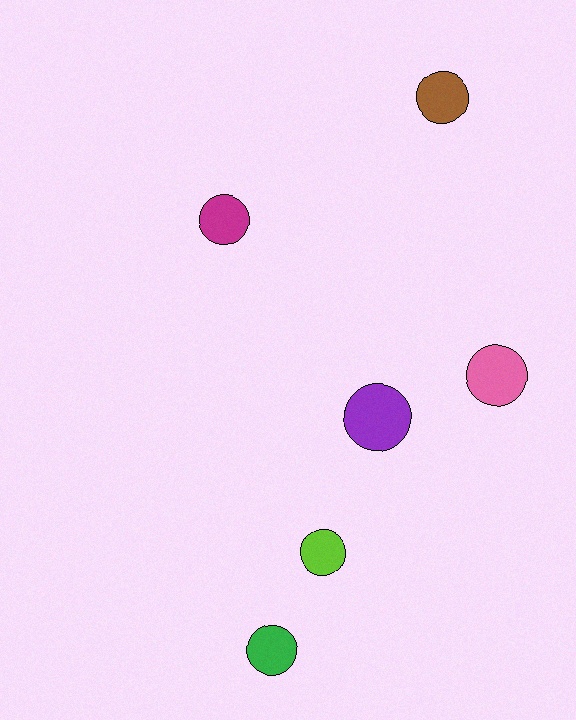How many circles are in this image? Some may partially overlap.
There are 6 circles.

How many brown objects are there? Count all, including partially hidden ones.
There is 1 brown object.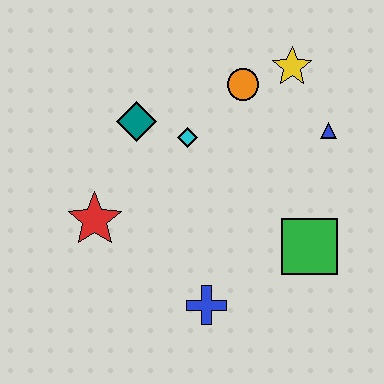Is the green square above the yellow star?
No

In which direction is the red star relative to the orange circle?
The red star is to the left of the orange circle.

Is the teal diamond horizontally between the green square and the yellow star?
No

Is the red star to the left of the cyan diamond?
Yes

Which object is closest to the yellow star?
The orange circle is closest to the yellow star.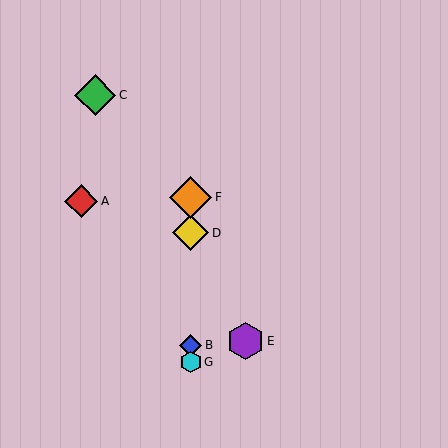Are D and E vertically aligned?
No, D is at x≈191 and E is at x≈245.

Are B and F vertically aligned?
Yes, both are at x≈191.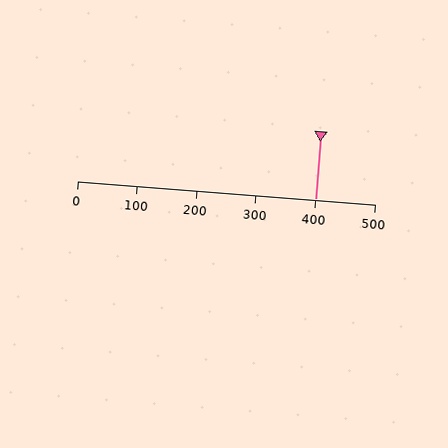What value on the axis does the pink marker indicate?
The marker indicates approximately 400.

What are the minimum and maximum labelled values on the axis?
The axis runs from 0 to 500.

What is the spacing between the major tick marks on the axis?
The major ticks are spaced 100 apart.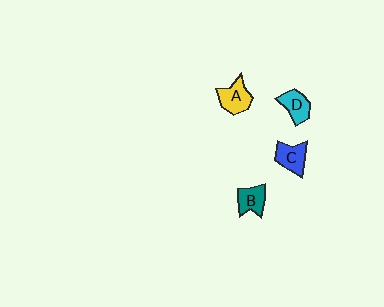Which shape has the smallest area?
Shape B (teal).